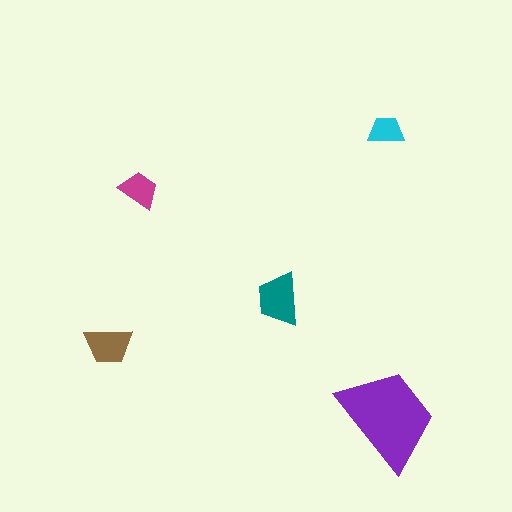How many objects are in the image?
There are 5 objects in the image.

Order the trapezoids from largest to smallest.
the purple one, the teal one, the brown one, the magenta one, the cyan one.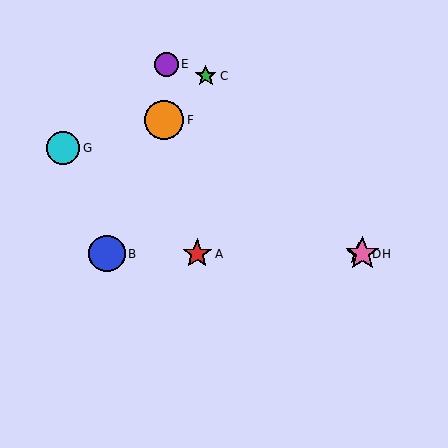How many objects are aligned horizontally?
4 objects (A, B, D, H) are aligned horizontally.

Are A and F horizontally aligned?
No, A is at y≈254 and F is at y≈120.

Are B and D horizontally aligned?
Yes, both are at y≈254.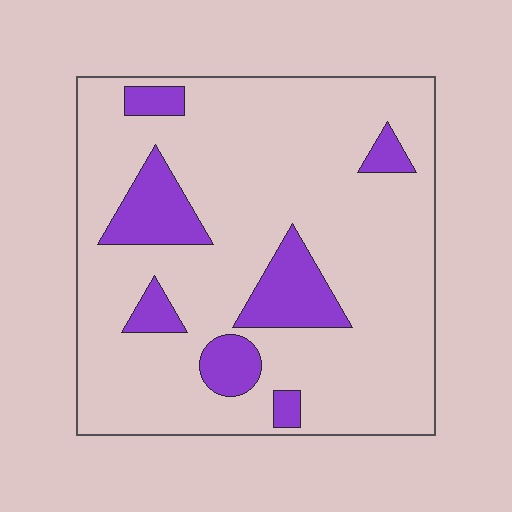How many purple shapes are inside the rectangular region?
7.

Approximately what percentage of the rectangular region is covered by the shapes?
Approximately 15%.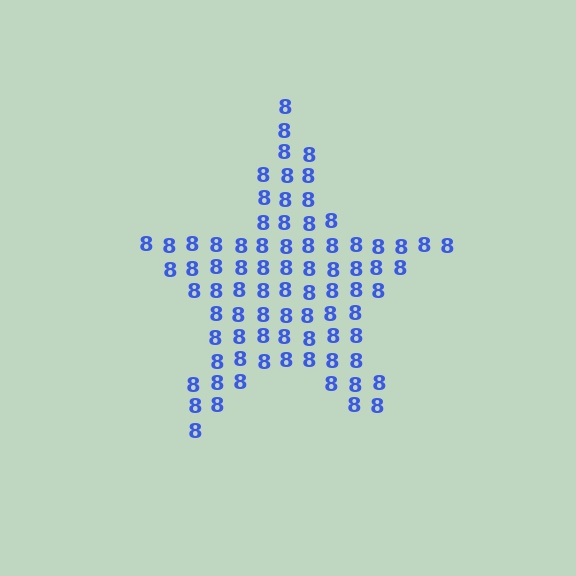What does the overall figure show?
The overall figure shows a star.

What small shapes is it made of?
It is made of small digit 8's.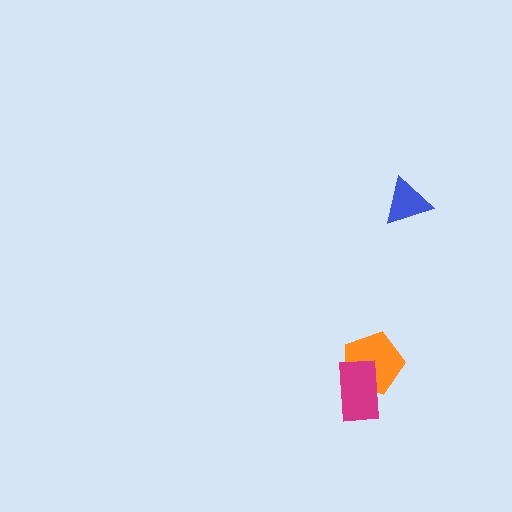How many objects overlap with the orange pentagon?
1 object overlaps with the orange pentagon.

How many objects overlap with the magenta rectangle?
1 object overlaps with the magenta rectangle.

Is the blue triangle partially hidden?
No, no other shape covers it.